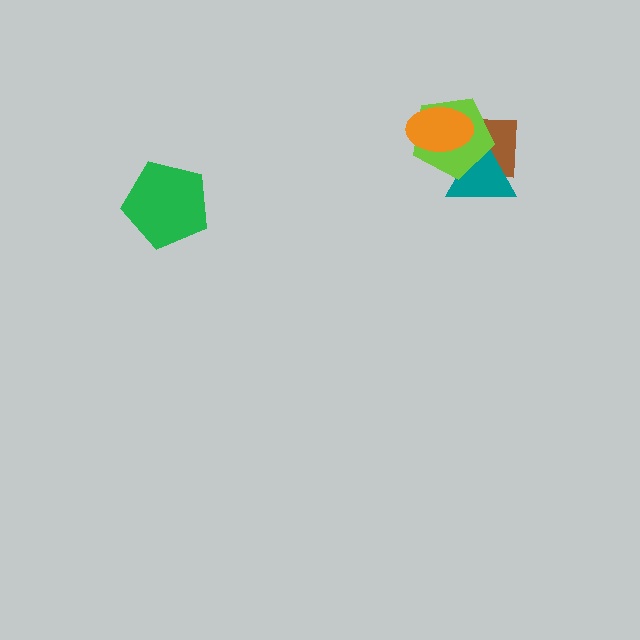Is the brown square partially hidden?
Yes, it is partially covered by another shape.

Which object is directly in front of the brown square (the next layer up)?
The teal triangle is directly in front of the brown square.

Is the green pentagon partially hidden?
No, no other shape covers it.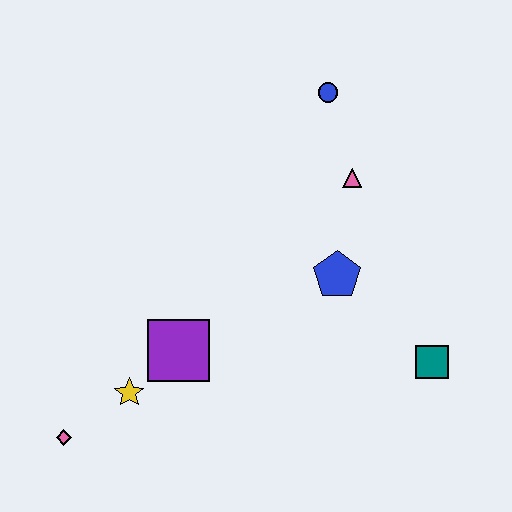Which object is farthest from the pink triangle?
The pink diamond is farthest from the pink triangle.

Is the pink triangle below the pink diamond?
No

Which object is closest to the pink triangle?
The blue circle is closest to the pink triangle.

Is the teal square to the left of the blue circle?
No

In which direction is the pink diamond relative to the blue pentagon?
The pink diamond is to the left of the blue pentagon.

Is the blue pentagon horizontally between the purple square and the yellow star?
No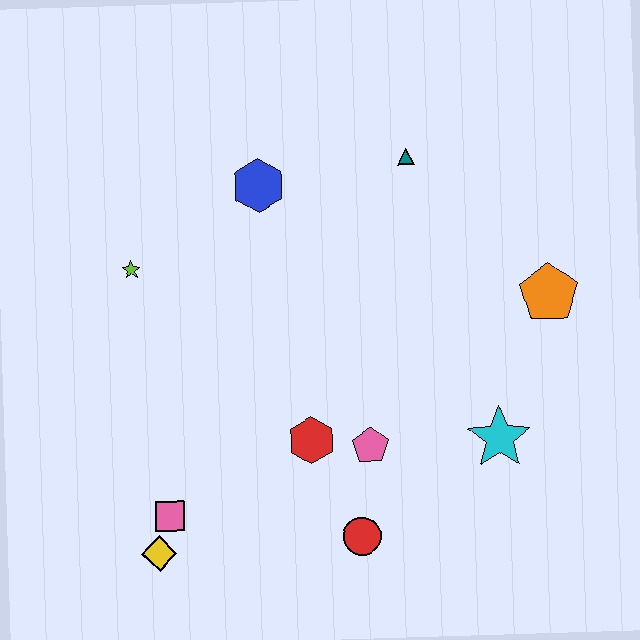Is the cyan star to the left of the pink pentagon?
No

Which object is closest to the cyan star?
The pink pentagon is closest to the cyan star.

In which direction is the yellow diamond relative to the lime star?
The yellow diamond is below the lime star.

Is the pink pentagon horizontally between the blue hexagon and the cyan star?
Yes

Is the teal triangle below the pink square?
No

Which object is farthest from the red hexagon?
The teal triangle is farthest from the red hexagon.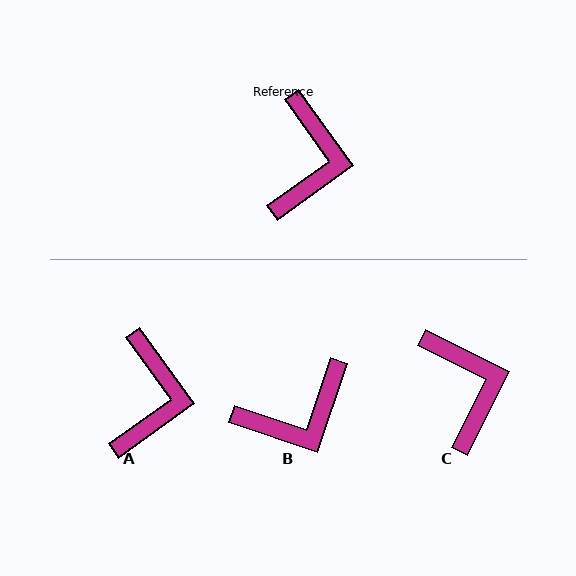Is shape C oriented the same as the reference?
No, it is off by about 28 degrees.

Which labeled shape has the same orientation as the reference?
A.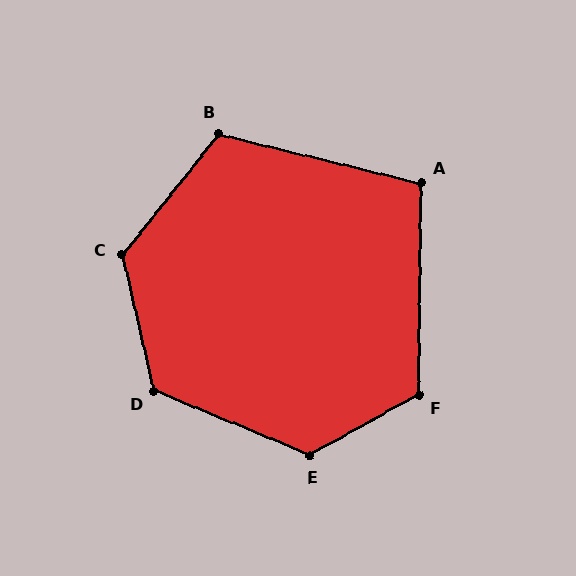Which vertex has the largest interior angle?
E, at approximately 128 degrees.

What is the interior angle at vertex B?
Approximately 115 degrees (obtuse).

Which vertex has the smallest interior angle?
A, at approximately 103 degrees.